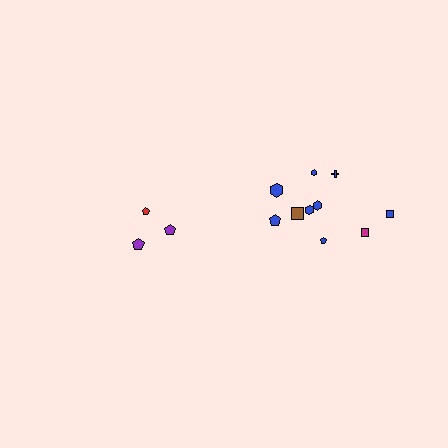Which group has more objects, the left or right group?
The right group.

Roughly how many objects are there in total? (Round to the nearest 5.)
Roughly 15 objects in total.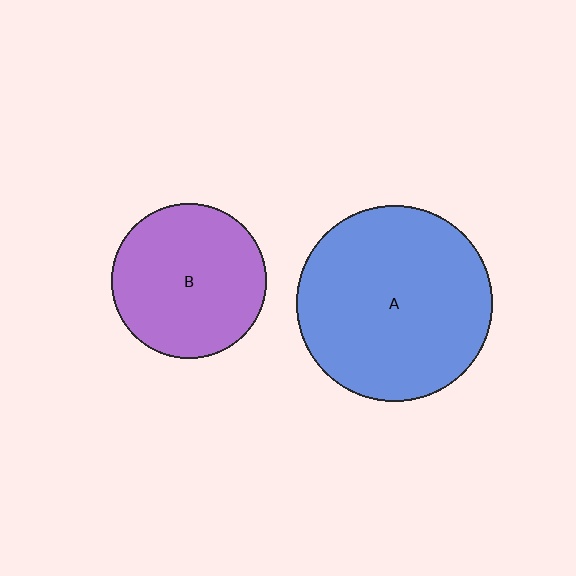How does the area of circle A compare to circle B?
Approximately 1.6 times.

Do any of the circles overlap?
No, none of the circles overlap.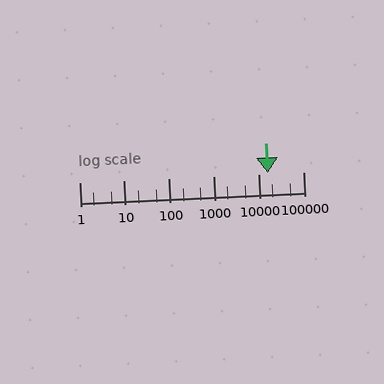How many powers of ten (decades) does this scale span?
The scale spans 5 decades, from 1 to 100000.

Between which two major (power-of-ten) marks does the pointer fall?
The pointer is between 10000 and 100000.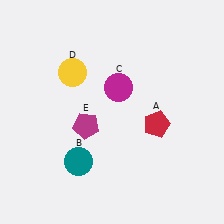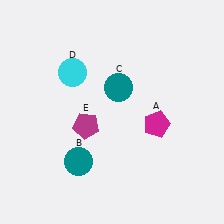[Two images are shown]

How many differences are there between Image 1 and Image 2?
There are 3 differences between the two images.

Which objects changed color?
A changed from red to magenta. C changed from magenta to teal. D changed from yellow to cyan.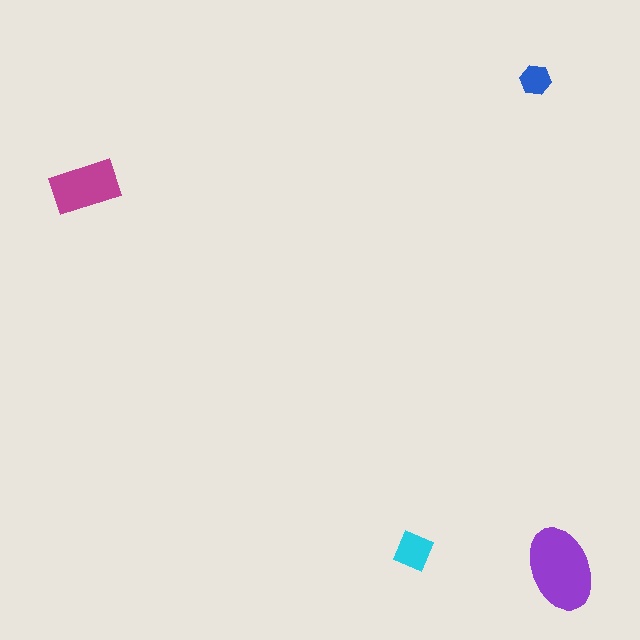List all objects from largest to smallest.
The purple ellipse, the magenta rectangle, the cyan square, the blue hexagon.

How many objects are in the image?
There are 4 objects in the image.